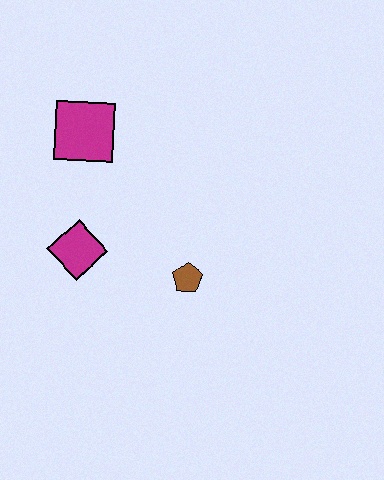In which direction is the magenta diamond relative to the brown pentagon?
The magenta diamond is to the left of the brown pentagon.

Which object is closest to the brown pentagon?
The magenta diamond is closest to the brown pentagon.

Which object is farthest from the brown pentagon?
The magenta square is farthest from the brown pentagon.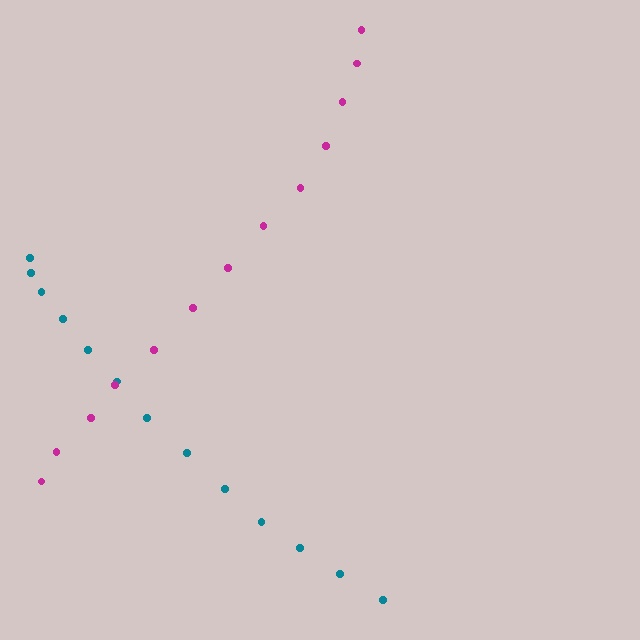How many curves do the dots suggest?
There are 2 distinct paths.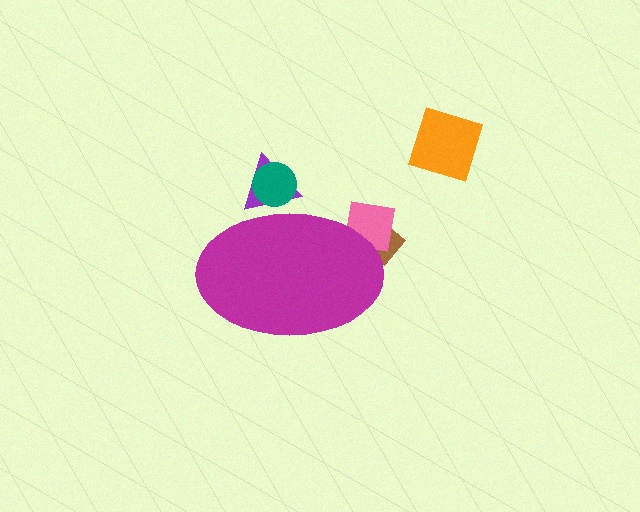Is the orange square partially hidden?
No, the orange square is fully visible.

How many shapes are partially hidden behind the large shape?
4 shapes are partially hidden.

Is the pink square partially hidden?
Yes, the pink square is partially hidden behind the magenta ellipse.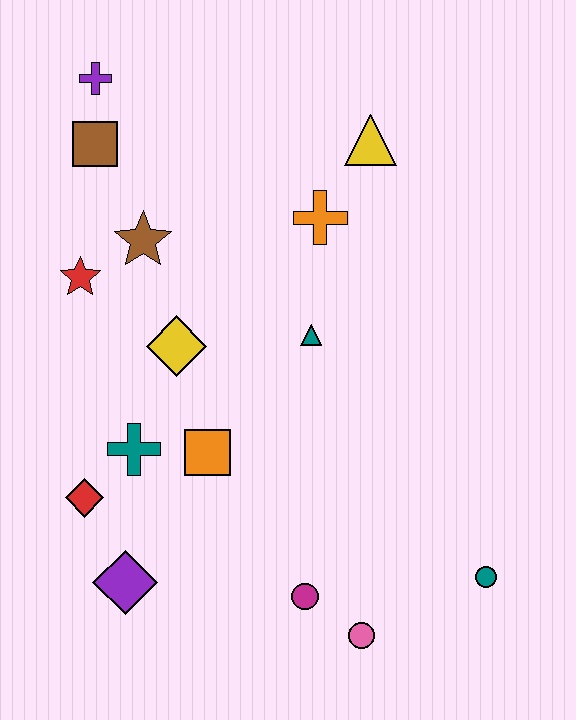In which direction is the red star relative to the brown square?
The red star is below the brown square.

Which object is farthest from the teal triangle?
The purple cross is farthest from the teal triangle.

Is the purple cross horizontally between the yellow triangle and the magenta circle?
No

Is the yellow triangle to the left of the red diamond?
No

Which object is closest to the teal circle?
The pink circle is closest to the teal circle.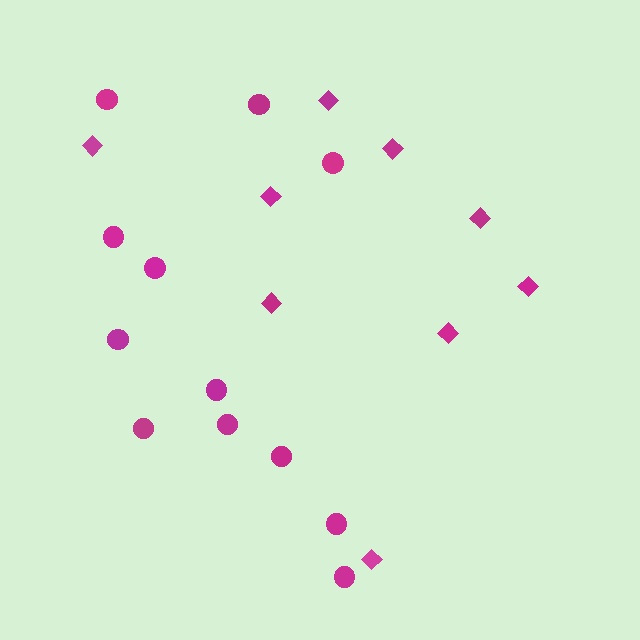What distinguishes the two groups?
There are 2 groups: one group of circles (12) and one group of diamonds (9).